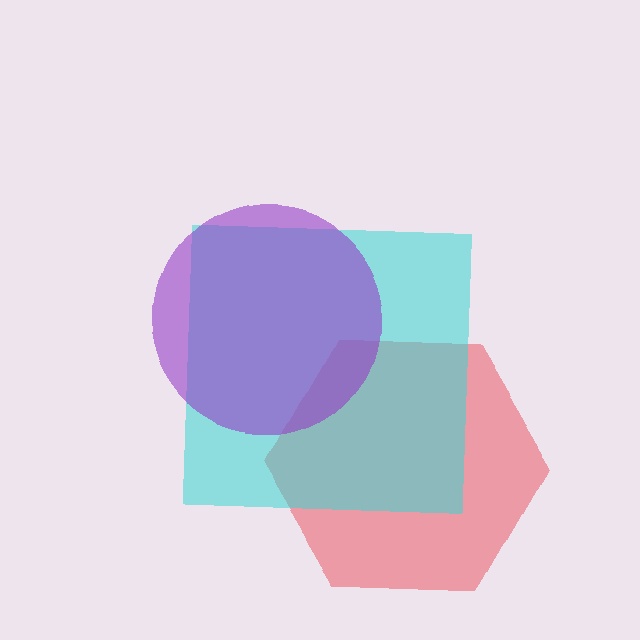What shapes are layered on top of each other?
The layered shapes are: a red hexagon, a cyan square, a purple circle.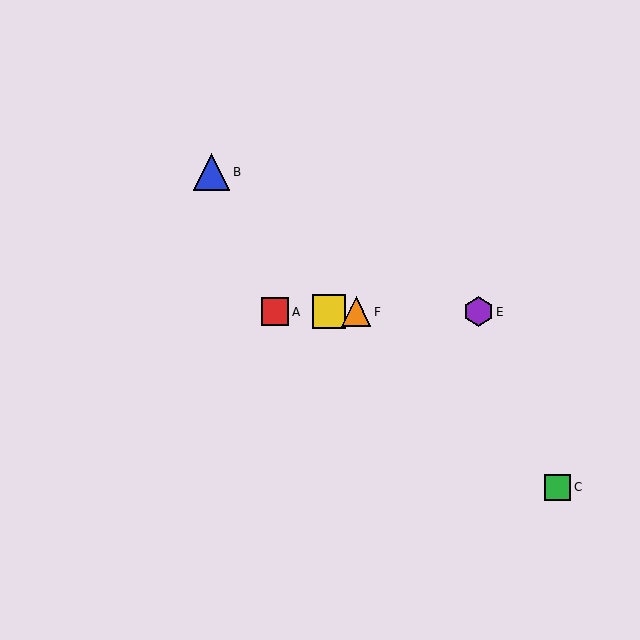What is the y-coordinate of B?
Object B is at y≈172.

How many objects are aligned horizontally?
4 objects (A, D, E, F) are aligned horizontally.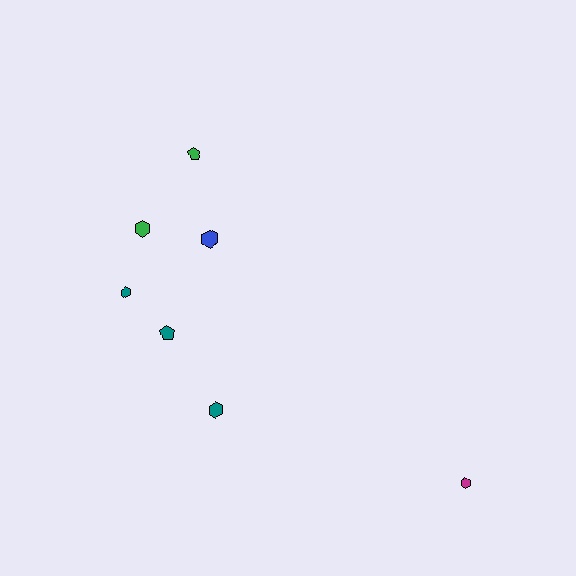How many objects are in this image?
There are 7 objects.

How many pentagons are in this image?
There are 2 pentagons.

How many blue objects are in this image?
There is 1 blue object.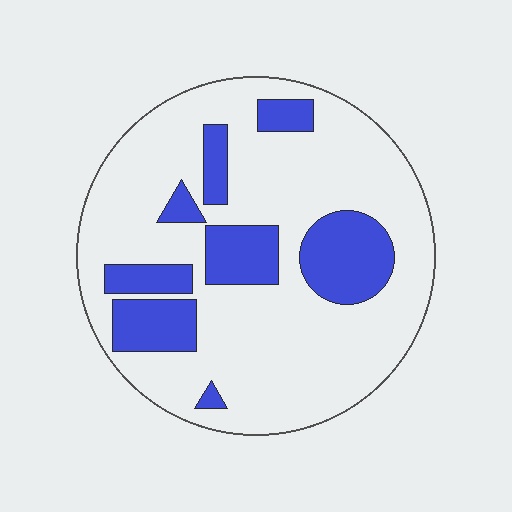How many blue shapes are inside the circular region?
8.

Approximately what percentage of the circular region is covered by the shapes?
Approximately 25%.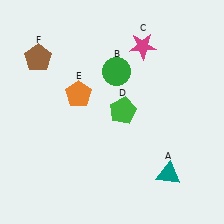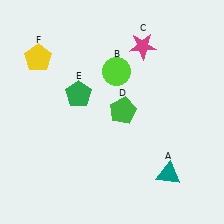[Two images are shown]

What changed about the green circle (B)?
In Image 1, B is green. In Image 2, it changed to lime.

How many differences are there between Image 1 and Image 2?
There are 3 differences between the two images.